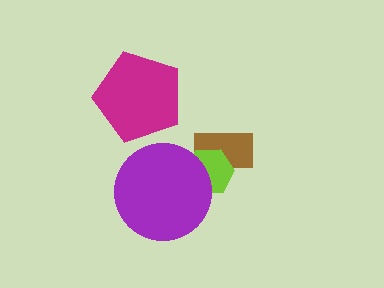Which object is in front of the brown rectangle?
The lime hexagon is in front of the brown rectangle.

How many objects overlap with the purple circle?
1 object overlaps with the purple circle.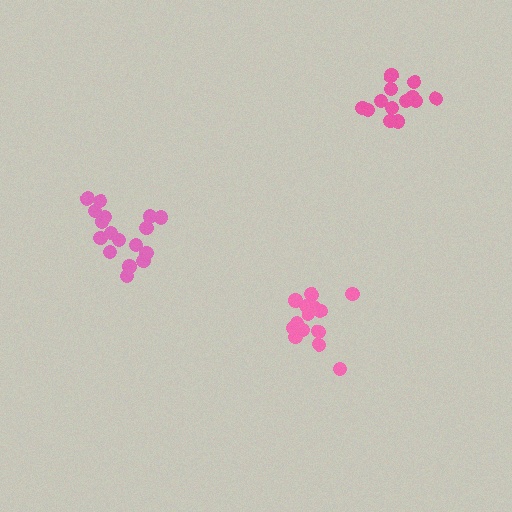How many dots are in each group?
Group 1: 17 dots, Group 2: 16 dots, Group 3: 13 dots (46 total).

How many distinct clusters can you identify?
There are 3 distinct clusters.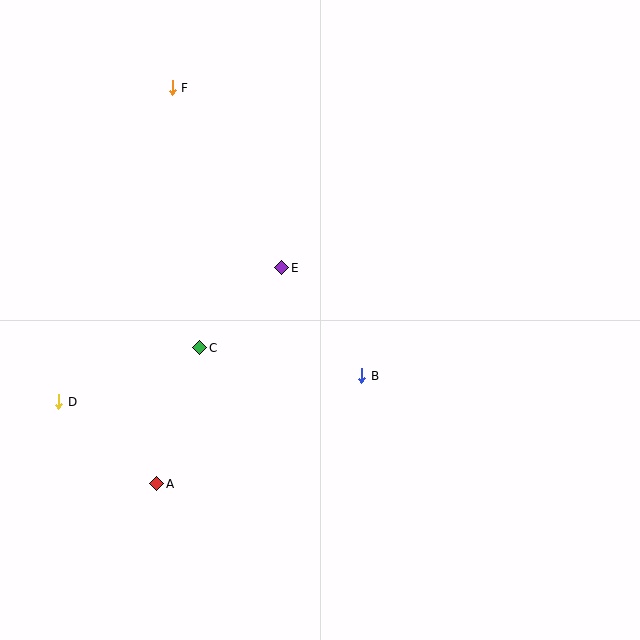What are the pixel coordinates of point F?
Point F is at (172, 88).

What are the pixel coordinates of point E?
Point E is at (282, 268).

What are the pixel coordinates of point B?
Point B is at (362, 376).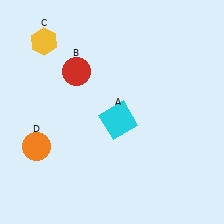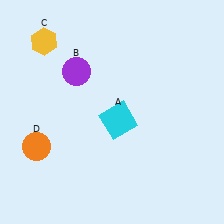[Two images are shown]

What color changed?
The circle (B) changed from red in Image 1 to purple in Image 2.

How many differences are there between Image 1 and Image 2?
There is 1 difference between the two images.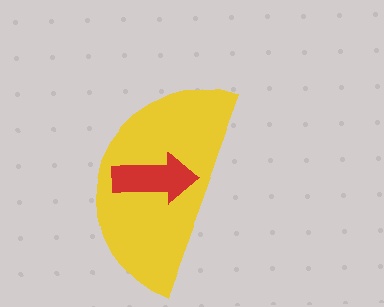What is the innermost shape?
The red arrow.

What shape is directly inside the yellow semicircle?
The red arrow.